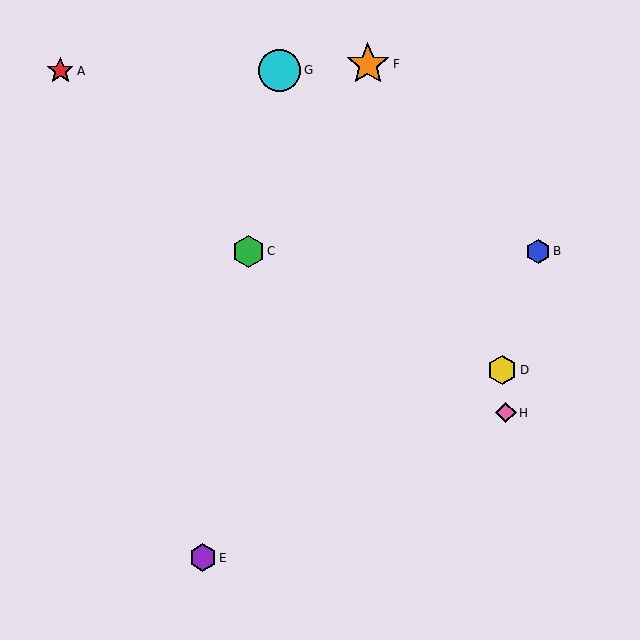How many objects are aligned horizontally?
2 objects (B, C) are aligned horizontally.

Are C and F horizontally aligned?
No, C is at y≈251 and F is at y≈64.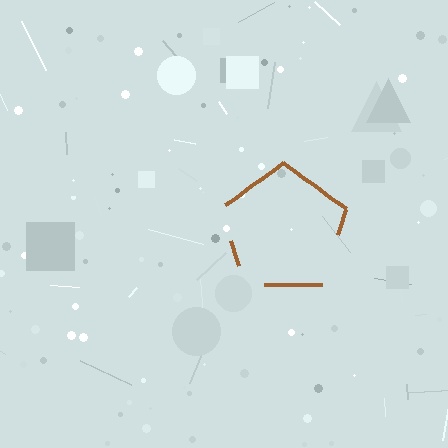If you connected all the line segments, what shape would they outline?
They would outline a pentagon.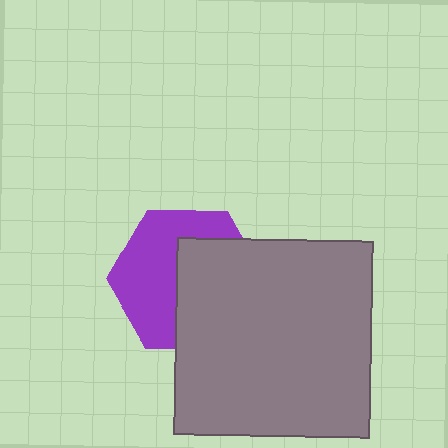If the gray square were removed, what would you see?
You would see the complete purple hexagon.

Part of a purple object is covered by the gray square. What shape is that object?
It is a hexagon.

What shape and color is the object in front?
The object in front is a gray square.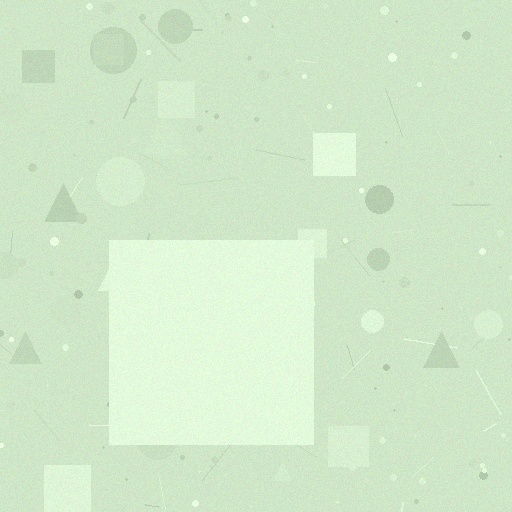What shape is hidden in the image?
A square is hidden in the image.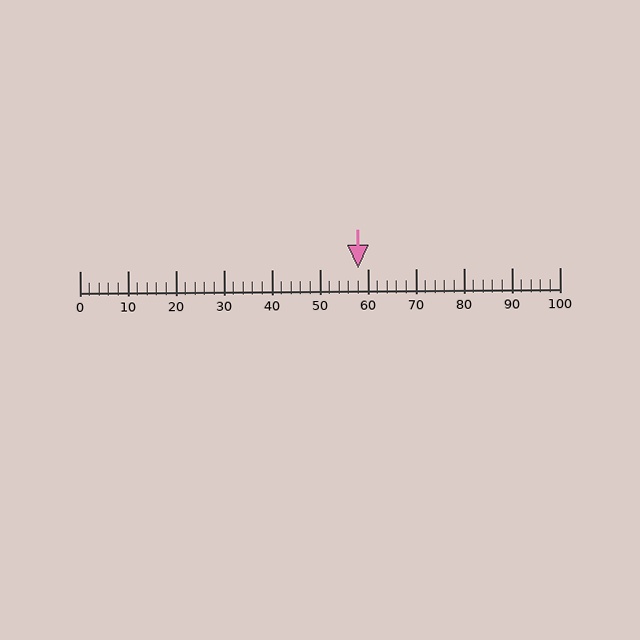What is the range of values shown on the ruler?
The ruler shows values from 0 to 100.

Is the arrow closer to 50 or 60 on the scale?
The arrow is closer to 60.